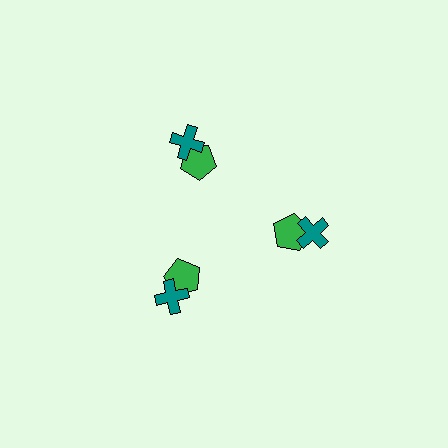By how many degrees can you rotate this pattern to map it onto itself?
The pattern maps onto itself every 120 degrees of rotation.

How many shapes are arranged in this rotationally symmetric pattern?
There are 6 shapes, arranged in 3 groups of 2.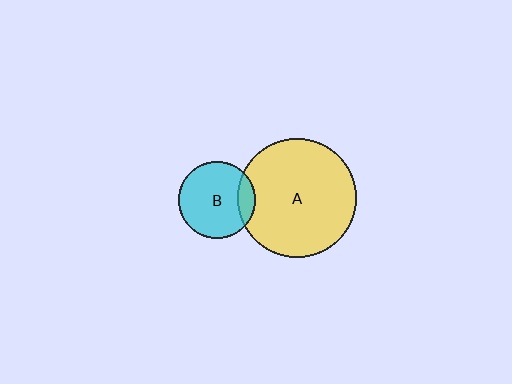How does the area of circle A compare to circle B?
Approximately 2.4 times.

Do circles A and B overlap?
Yes.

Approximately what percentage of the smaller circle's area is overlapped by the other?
Approximately 15%.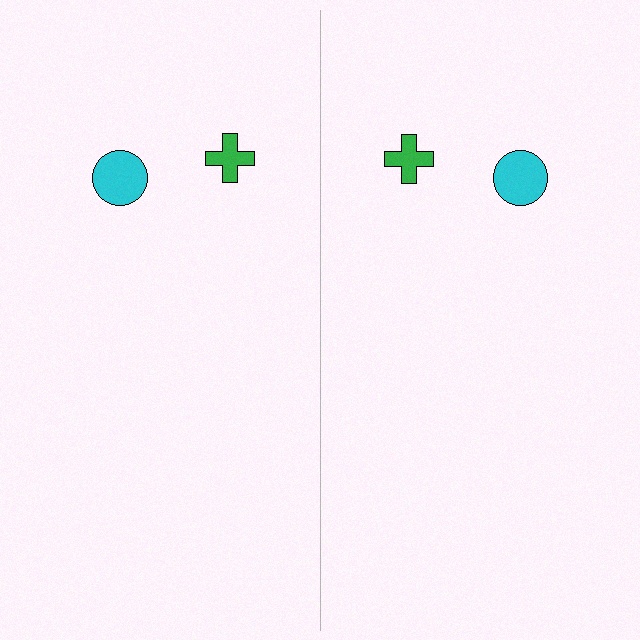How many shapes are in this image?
There are 4 shapes in this image.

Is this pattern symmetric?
Yes, this pattern has bilateral (reflection) symmetry.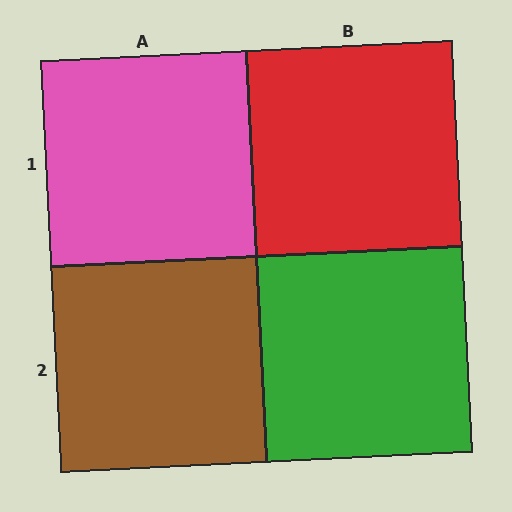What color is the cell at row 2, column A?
Brown.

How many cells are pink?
1 cell is pink.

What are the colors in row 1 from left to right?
Pink, red.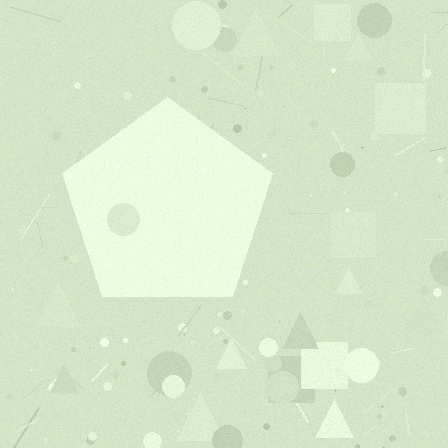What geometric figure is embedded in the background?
A pentagon is embedded in the background.